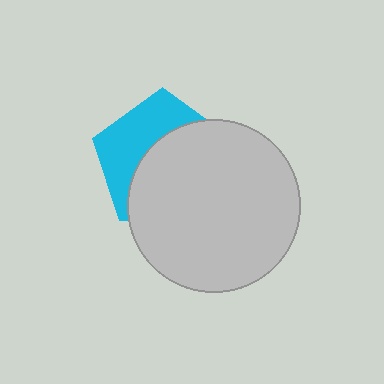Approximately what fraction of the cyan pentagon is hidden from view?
Roughly 60% of the cyan pentagon is hidden behind the light gray circle.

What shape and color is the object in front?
The object in front is a light gray circle.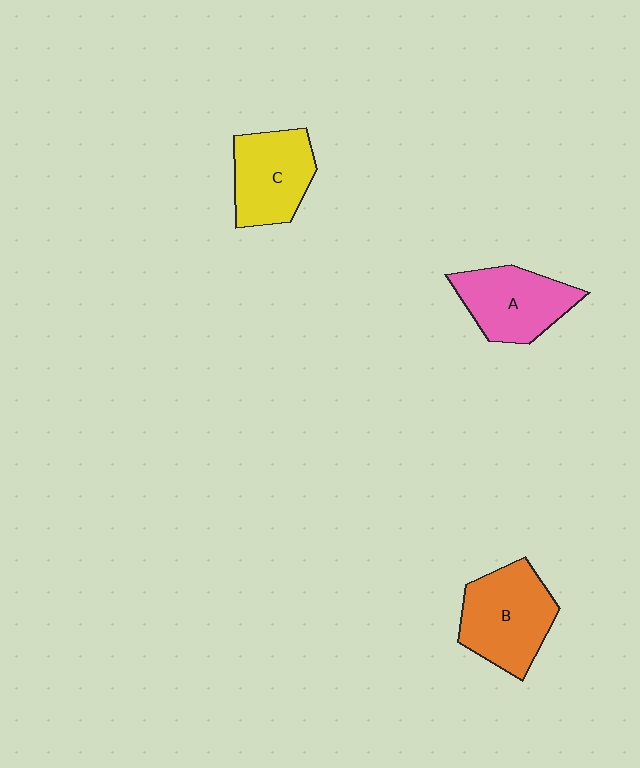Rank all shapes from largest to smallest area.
From largest to smallest: B (orange), A (pink), C (yellow).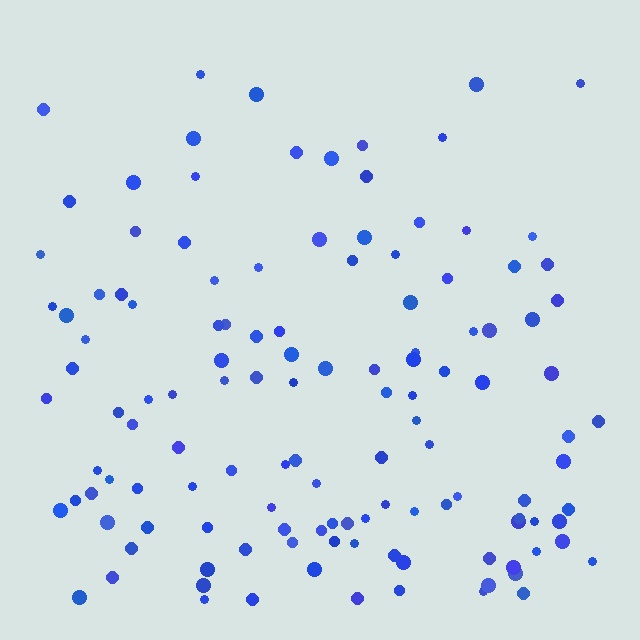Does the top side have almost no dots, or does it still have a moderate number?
Still a moderate number, just noticeably fewer than the bottom.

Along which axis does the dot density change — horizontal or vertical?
Vertical.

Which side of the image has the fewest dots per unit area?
The top.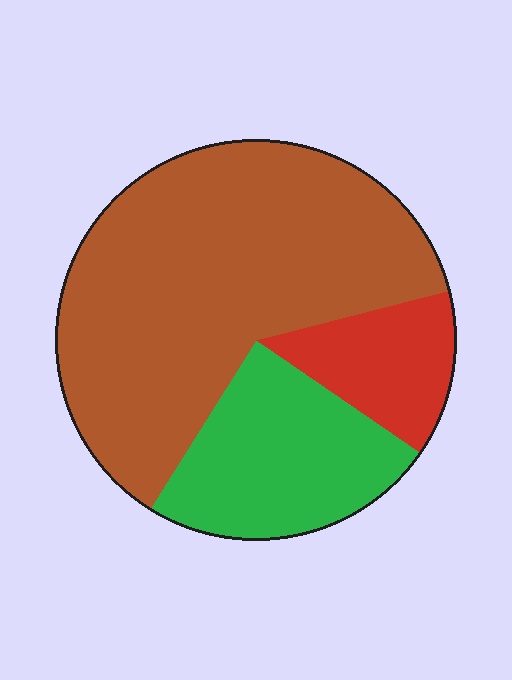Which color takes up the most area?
Brown, at roughly 60%.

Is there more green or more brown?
Brown.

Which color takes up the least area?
Red, at roughly 15%.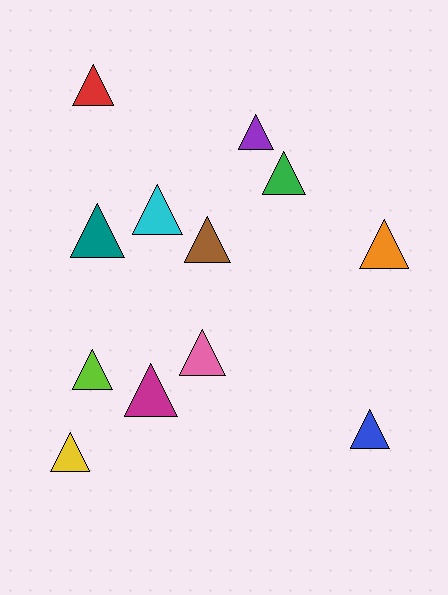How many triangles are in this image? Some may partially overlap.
There are 12 triangles.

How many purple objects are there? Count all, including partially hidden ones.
There is 1 purple object.